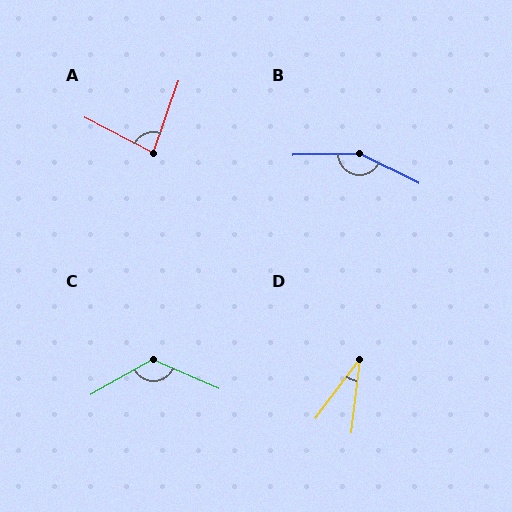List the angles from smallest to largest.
D (30°), A (82°), C (127°), B (153°).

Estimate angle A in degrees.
Approximately 82 degrees.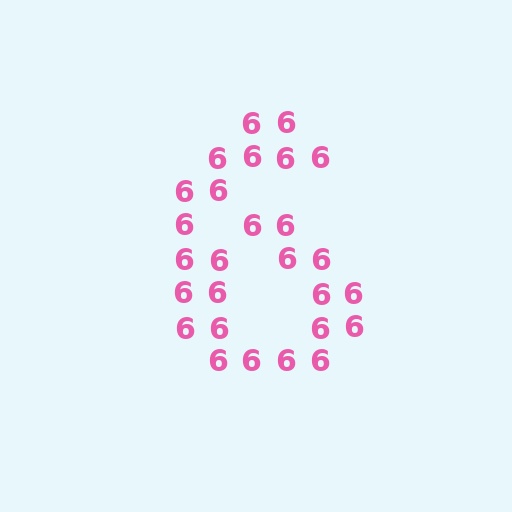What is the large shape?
The large shape is the digit 6.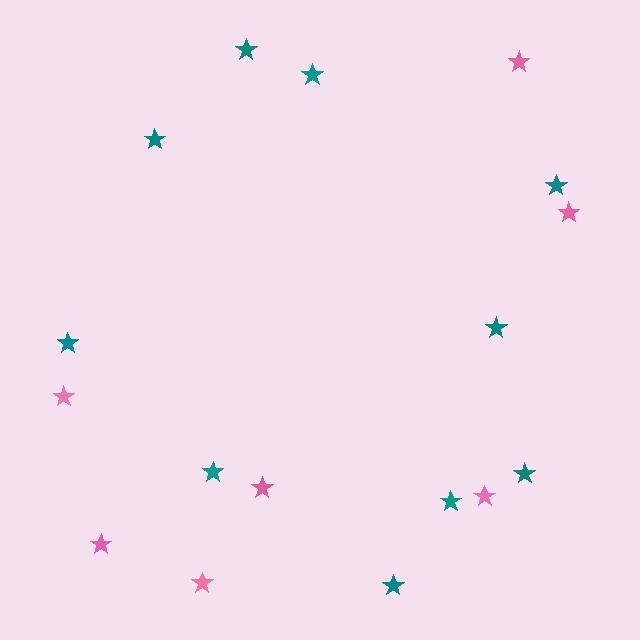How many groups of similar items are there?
There are 2 groups: one group of pink stars (7) and one group of teal stars (10).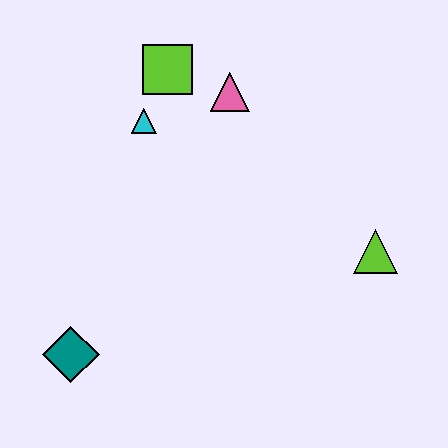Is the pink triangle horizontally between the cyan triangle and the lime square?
No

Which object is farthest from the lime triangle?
The teal diamond is farthest from the lime triangle.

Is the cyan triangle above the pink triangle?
No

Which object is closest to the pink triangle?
The lime square is closest to the pink triangle.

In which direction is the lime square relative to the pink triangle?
The lime square is to the left of the pink triangle.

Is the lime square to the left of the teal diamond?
No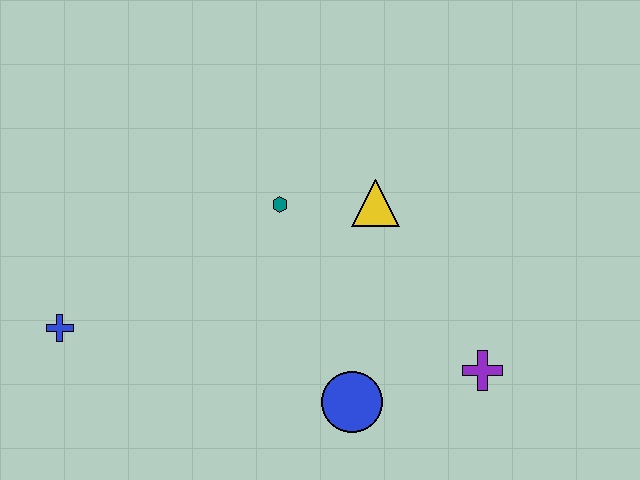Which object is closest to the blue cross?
The teal hexagon is closest to the blue cross.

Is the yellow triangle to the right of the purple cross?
No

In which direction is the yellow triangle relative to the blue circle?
The yellow triangle is above the blue circle.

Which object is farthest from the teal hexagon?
The purple cross is farthest from the teal hexagon.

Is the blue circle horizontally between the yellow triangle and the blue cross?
Yes